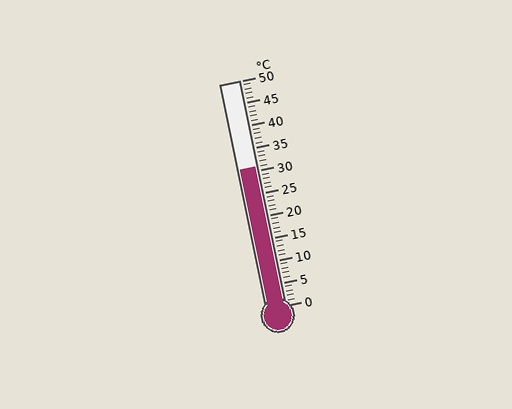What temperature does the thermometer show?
The thermometer shows approximately 31°C.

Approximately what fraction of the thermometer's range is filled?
The thermometer is filled to approximately 60% of its range.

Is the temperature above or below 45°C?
The temperature is below 45°C.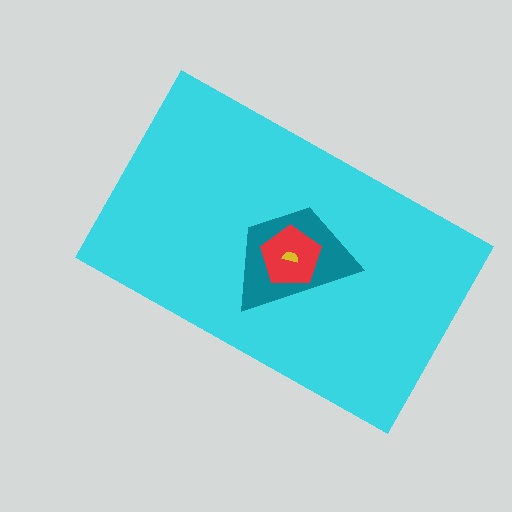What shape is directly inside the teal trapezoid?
The red pentagon.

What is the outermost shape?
The cyan rectangle.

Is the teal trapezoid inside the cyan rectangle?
Yes.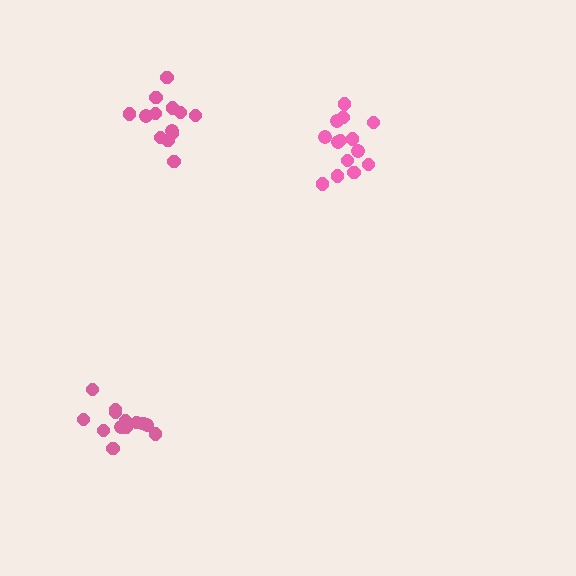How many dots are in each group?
Group 1: 14 dots, Group 2: 13 dots, Group 3: 13 dots (40 total).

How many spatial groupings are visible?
There are 3 spatial groupings.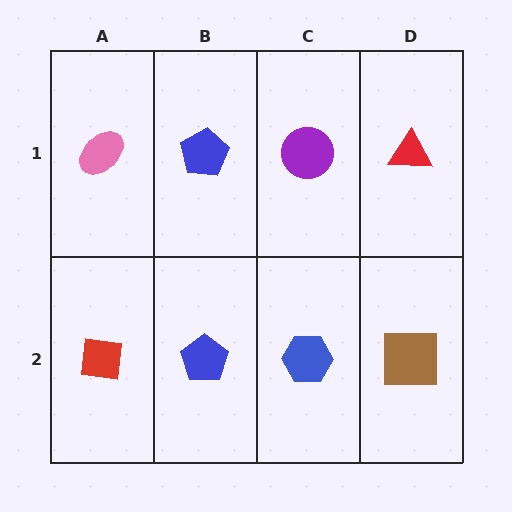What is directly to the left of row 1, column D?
A purple circle.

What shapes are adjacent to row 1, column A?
A red square (row 2, column A), a blue pentagon (row 1, column B).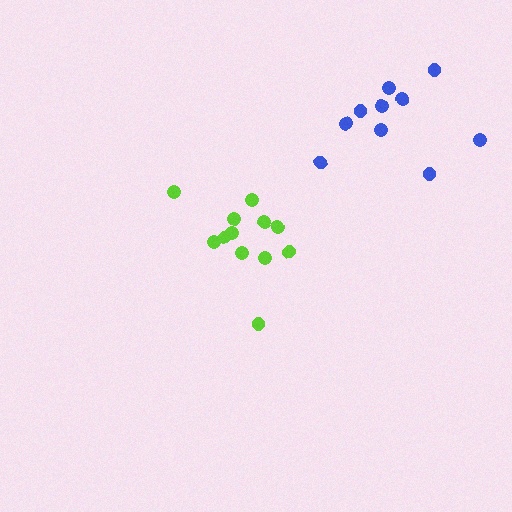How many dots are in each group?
Group 1: 10 dots, Group 2: 12 dots (22 total).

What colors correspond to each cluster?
The clusters are colored: blue, lime.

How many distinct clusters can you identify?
There are 2 distinct clusters.